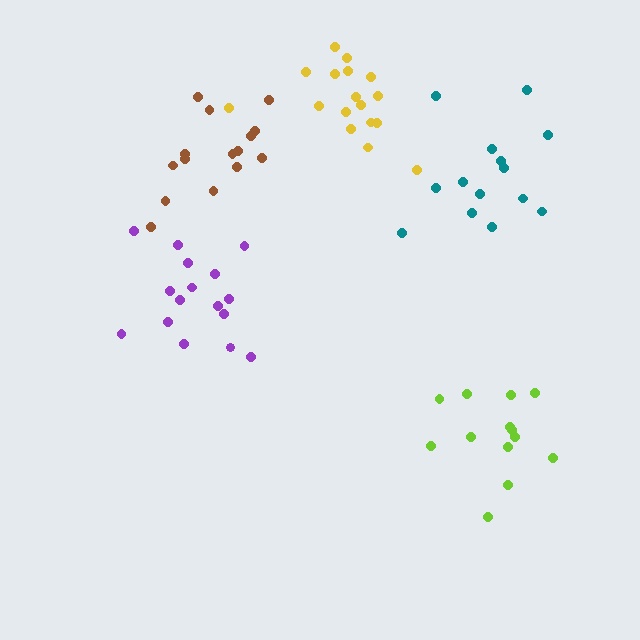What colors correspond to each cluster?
The clusters are colored: teal, purple, lime, yellow, brown.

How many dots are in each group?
Group 1: 14 dots, Group 2: 16 dots, Group 3: 13 dots, Group 4: 17 dots, Group 5: 15 dots (75 total).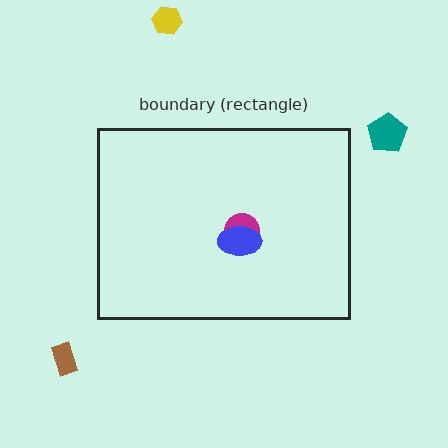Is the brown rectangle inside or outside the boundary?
Outside.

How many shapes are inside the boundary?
2 inside, 3 outside.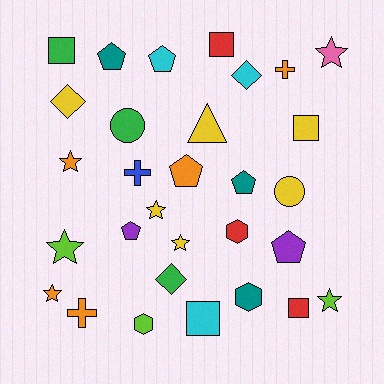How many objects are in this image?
There are 30 objects.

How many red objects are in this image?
There are 3 red objects.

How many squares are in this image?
There are 5 squares.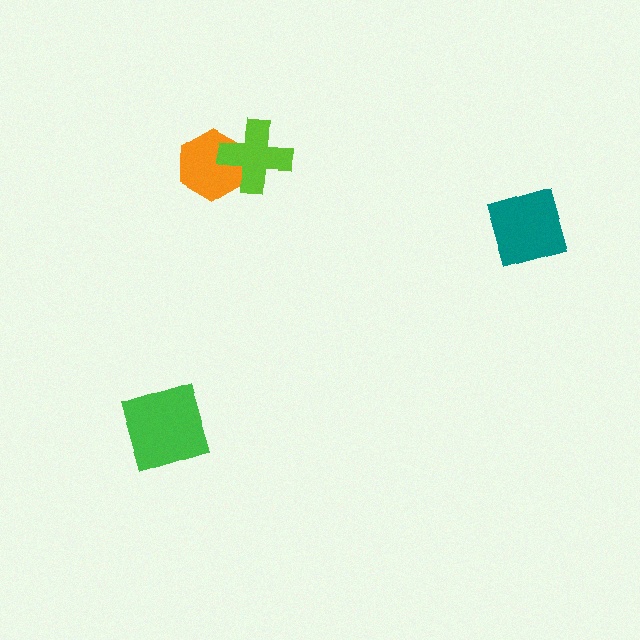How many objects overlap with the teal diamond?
0 objects overlap with the teal diamond.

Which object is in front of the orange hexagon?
The lime cross is in front of the orange hexagon.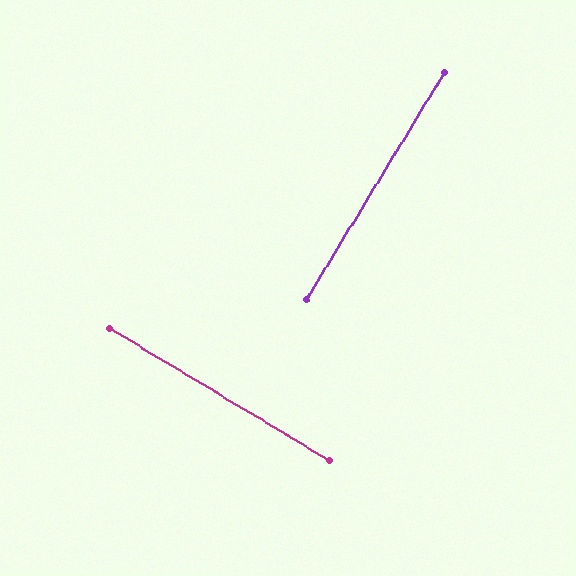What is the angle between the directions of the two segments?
Approximately 90 degrees.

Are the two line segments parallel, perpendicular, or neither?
Perpendicular — they meet at approximately 90°.